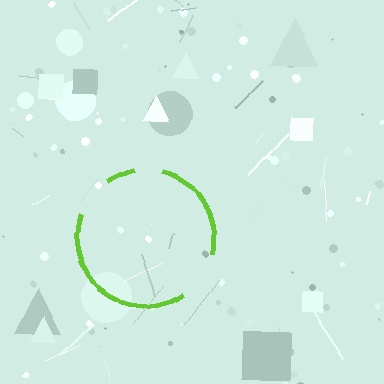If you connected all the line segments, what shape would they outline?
They would outline a circle.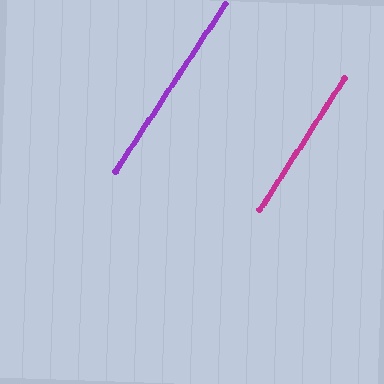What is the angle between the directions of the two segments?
Approximately 1 degree.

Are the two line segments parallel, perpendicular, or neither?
Parallel — their directions differ by only 0.6°.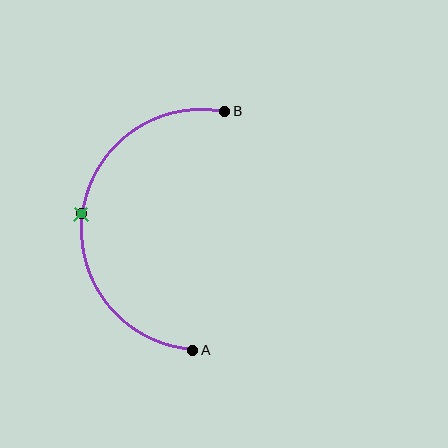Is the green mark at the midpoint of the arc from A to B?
Yes. The green mark lies on the arc at equal arc-length from both A and B — it is the arc midpoint.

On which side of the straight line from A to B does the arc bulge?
The arc bulges to the left of the straight line connecting A and B.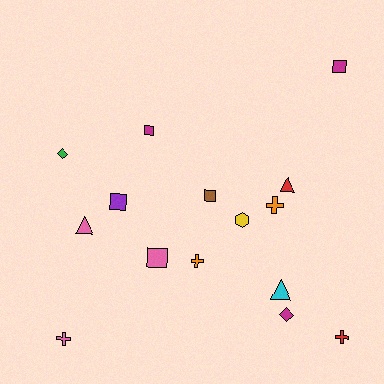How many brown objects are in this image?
There is 1 brown object.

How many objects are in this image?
There are 15 objects.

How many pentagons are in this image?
There are no pentagons.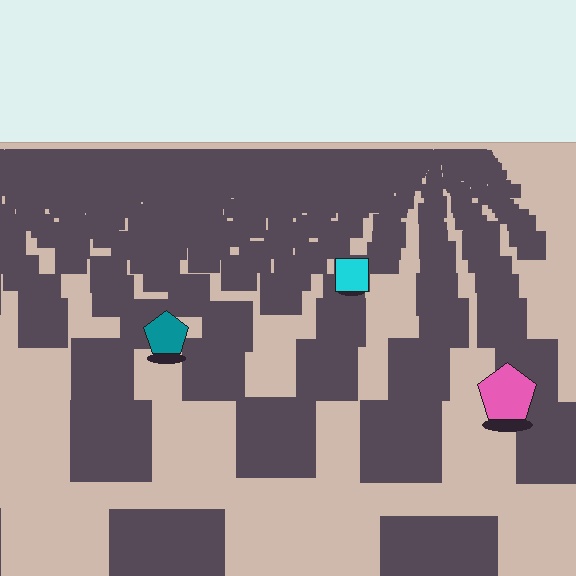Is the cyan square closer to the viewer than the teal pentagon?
No. The teal pentagon is closer — you can tell from the texture gradient: the ground texture is coarser near it.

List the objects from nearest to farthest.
From nearest to farthest: the pink pentagon, the teal pentagon, the cyan square.